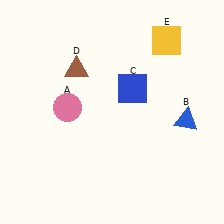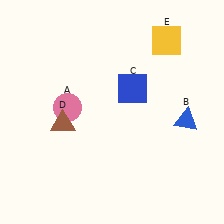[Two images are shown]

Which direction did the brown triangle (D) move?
The brown triangle (D) moved down.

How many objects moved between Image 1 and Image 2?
1 object moved between the two images.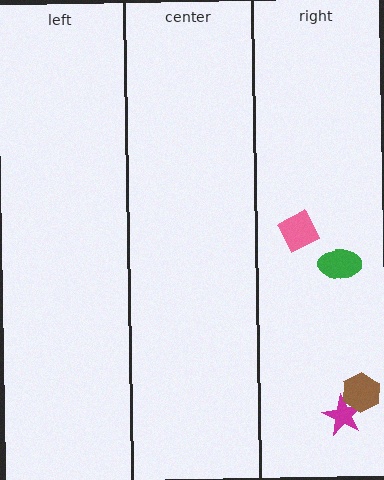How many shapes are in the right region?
4.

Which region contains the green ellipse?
The right region.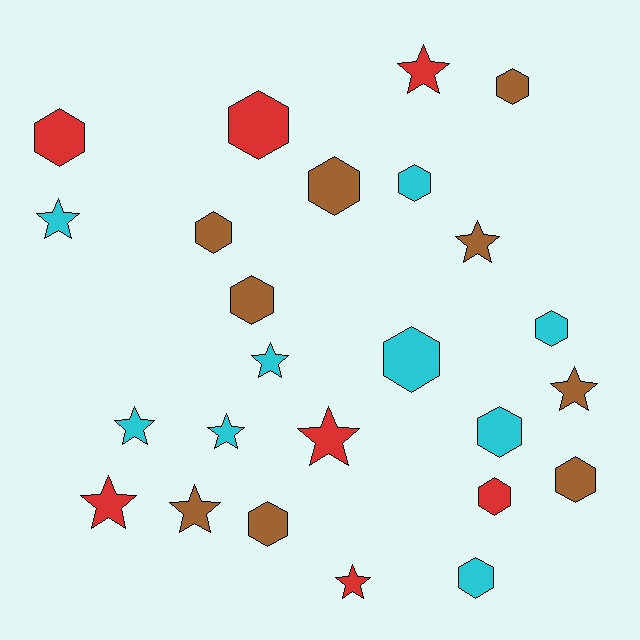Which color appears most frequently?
Cyan, with 9 objects.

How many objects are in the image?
There are 25 objects.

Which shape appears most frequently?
Hexagon, with 14 objects.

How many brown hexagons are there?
There are 6 brown hexagons.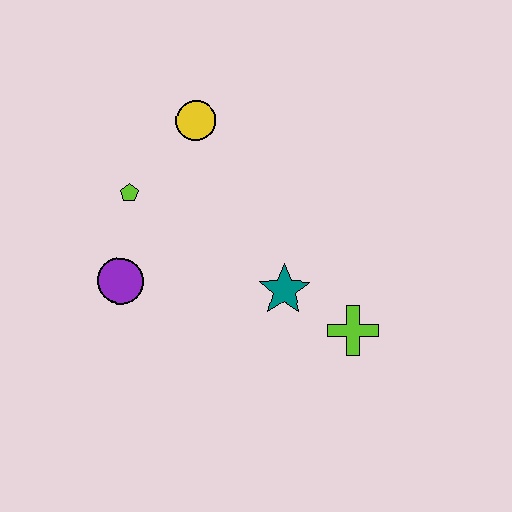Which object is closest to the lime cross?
The teal star is closest to the lime cross.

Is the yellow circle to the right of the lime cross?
No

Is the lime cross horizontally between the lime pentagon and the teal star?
No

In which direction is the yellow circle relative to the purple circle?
The yellow circle is above the purple circle.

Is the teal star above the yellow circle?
No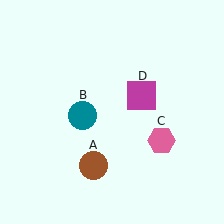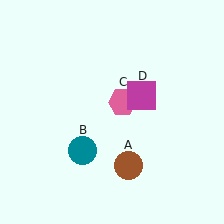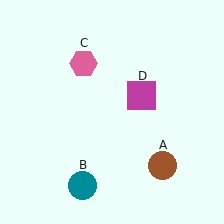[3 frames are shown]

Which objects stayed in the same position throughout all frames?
Magenta square (object D) remained stationary.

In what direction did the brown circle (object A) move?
The brown circle (object A) moved right.